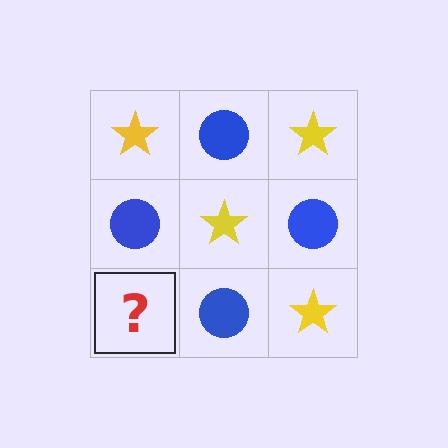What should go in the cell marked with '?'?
The missing cell should contain a yellow star.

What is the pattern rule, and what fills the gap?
The rule is that it alternates yellow star and blue circle in a checkerboard pattern. The gap should be filled with a yellow star.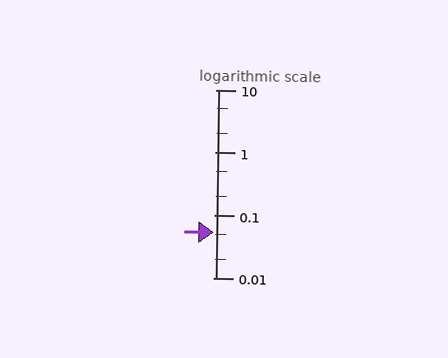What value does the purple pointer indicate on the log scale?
The pointer indicates approximately 0.054.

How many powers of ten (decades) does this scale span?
The scale spans 3 decades, from 0.01 to 10.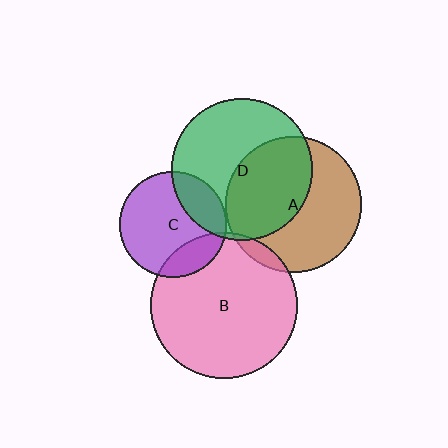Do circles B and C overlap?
Yes.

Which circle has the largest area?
Circle B (pink).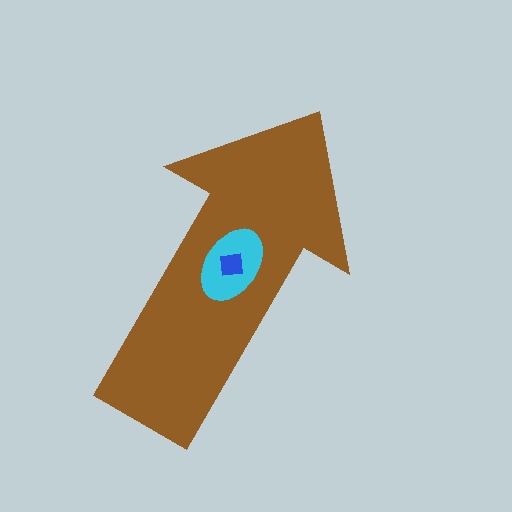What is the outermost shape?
The brown arrow.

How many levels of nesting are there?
3.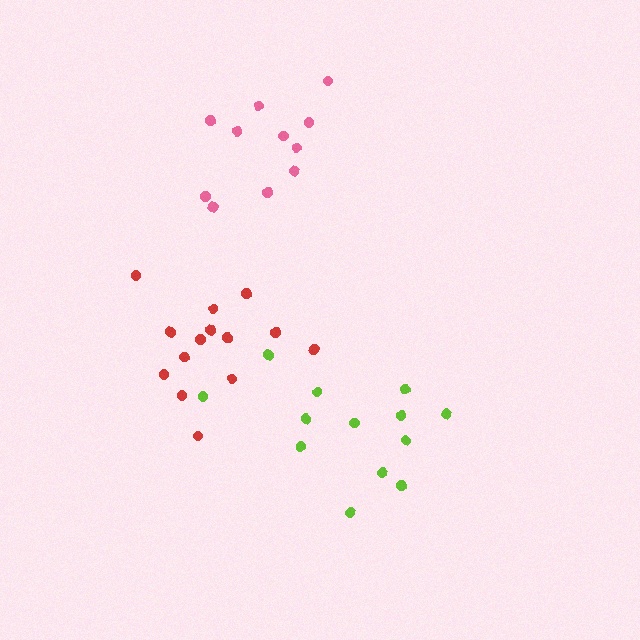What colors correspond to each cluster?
The clusters are colored: lime, pink, red.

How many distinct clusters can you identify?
There are 3 distinct clusters.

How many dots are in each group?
Group 1: 13 dots, Group 2: 11 dots, Group 3: 14 dots (38 total).